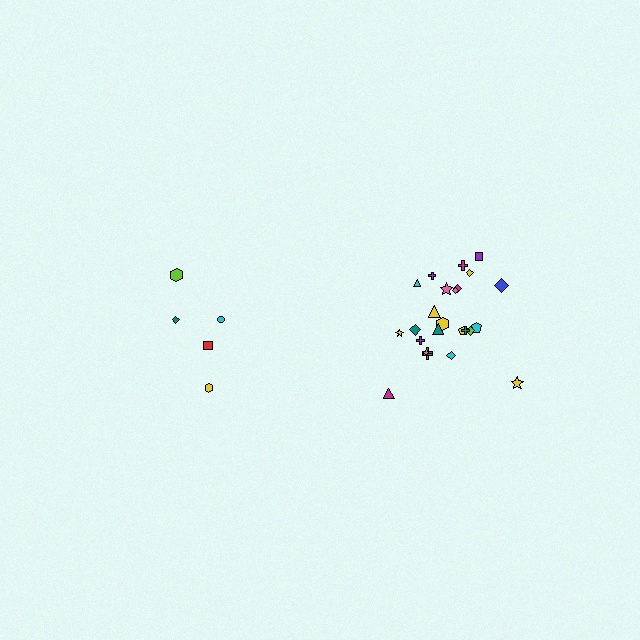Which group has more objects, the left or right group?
The right group.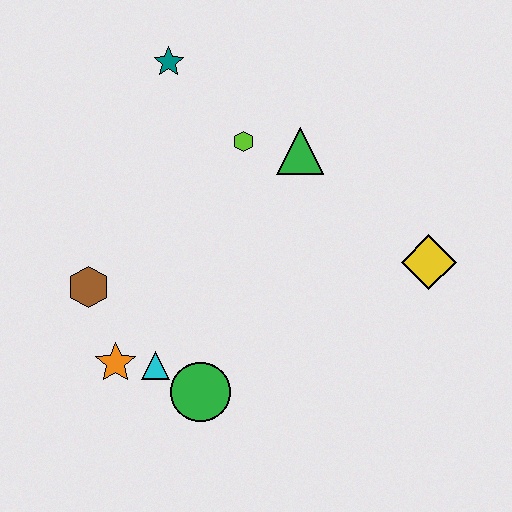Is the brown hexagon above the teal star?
No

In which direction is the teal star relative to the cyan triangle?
The teal star is above the cyan triangle.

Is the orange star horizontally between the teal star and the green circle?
No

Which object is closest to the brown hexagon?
The orange star is closest to the brown hexagon.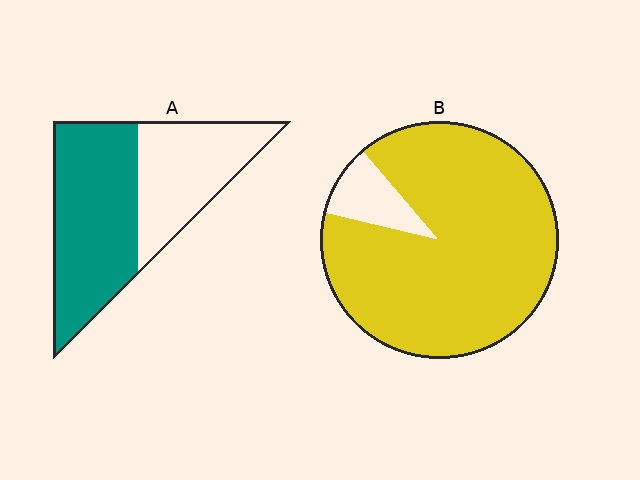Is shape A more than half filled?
Yes.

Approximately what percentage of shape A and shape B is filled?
A is approximately 60% and B is approximately 90%.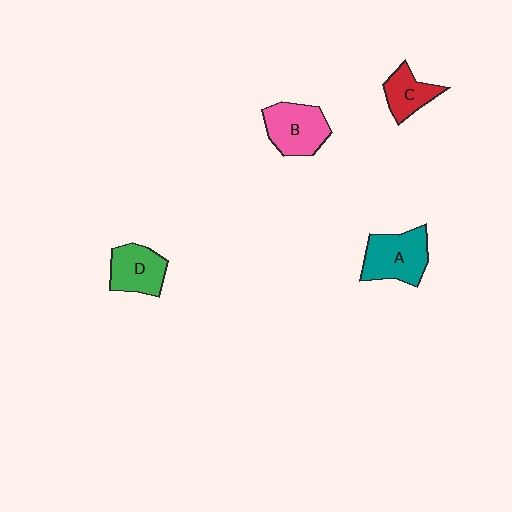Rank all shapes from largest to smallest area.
From largest to smallest: A (teal), B (pink), D (green), C (red).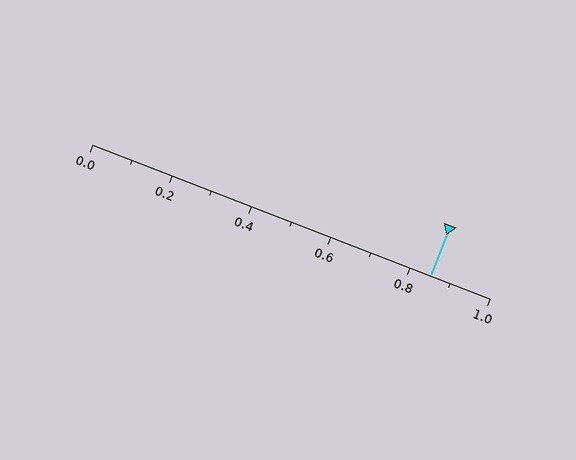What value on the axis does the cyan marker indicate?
The marker indicates approximately 0.85.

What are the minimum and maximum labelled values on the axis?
The axis runs from 0.0 to 1.0.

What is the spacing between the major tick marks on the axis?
The major ticks are spaced 0.2 apart.